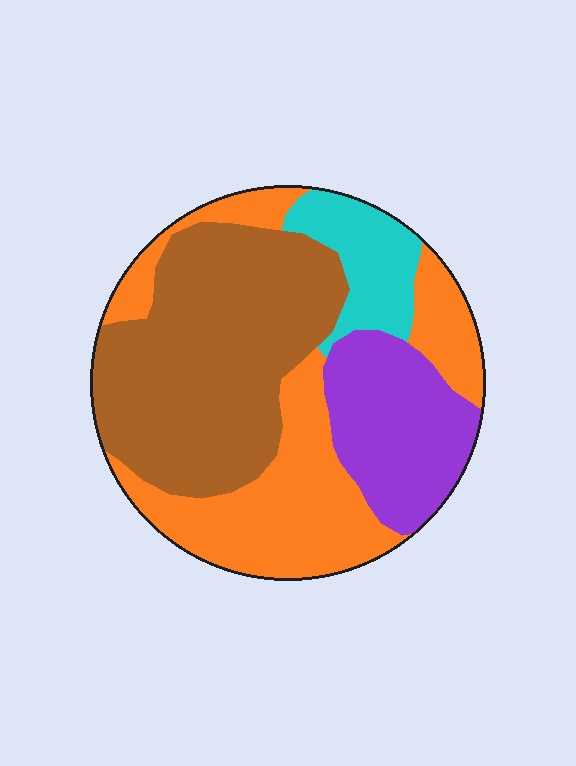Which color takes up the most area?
Brown, at roughly 40%.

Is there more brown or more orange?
Brown.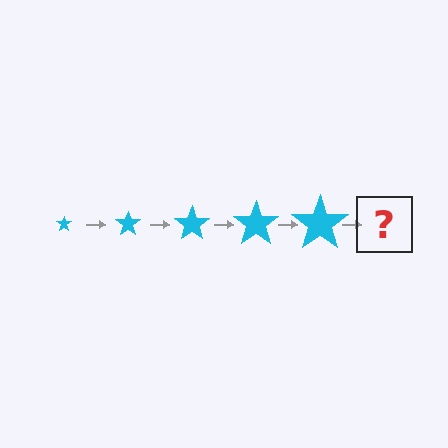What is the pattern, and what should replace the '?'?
The pattern is that the star gets progressively larger each step. The '?' should be a cyan star, larger than the previous one.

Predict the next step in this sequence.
The next step is a cyan star, larger than the previous one.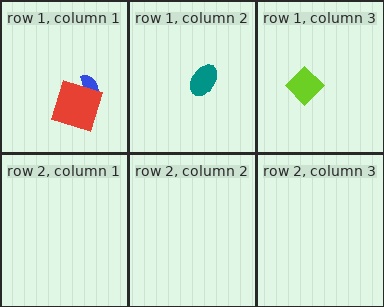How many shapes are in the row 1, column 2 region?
1.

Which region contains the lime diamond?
The row 1, column 3 region.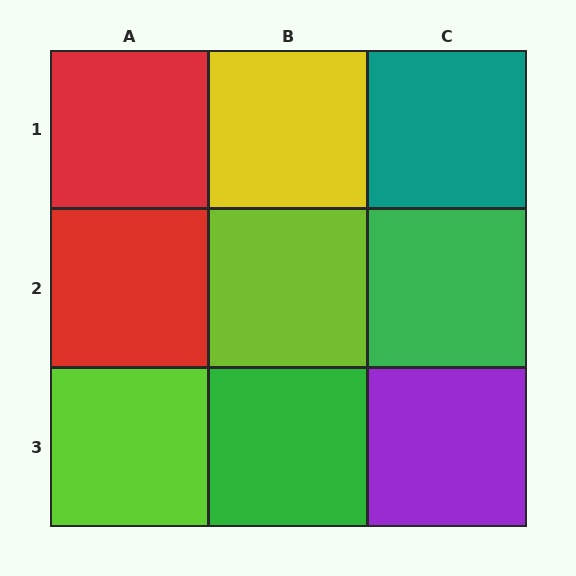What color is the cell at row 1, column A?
Red.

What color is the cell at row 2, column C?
Green.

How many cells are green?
2 cells are green.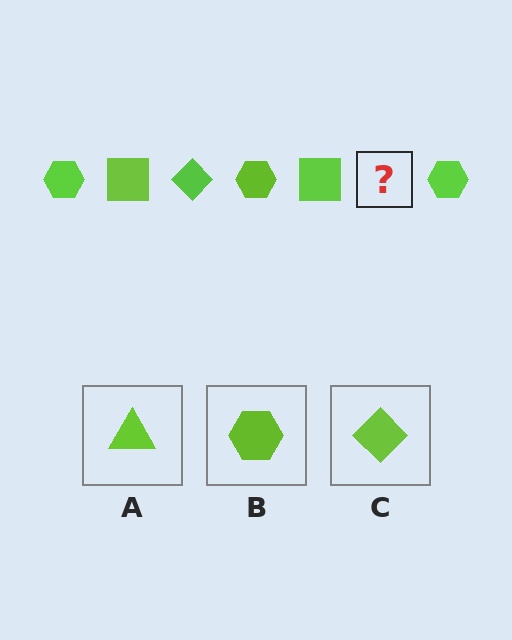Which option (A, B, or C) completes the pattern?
C.